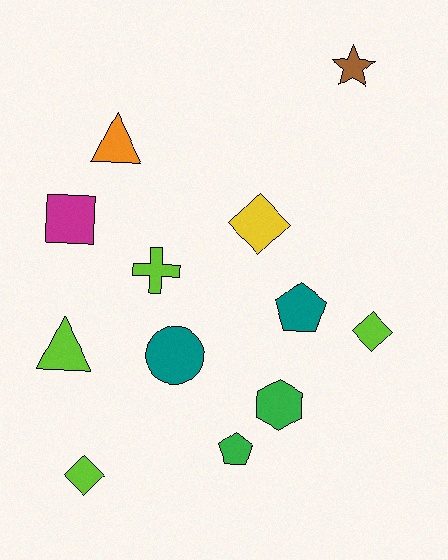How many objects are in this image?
There are 12 objects.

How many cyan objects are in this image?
There are no cyan objects.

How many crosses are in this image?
There is 1 cross.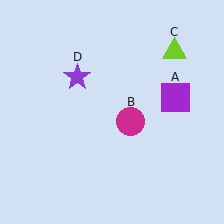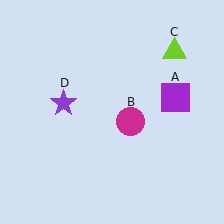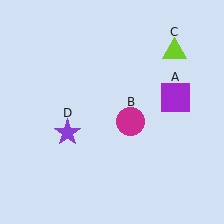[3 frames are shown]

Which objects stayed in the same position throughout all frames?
Purple square (object A) and magenta circle (object B) and lime triangle (object C) remained stationary.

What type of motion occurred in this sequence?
The purple star (object D) rotated counterclockwise around the center of the scene.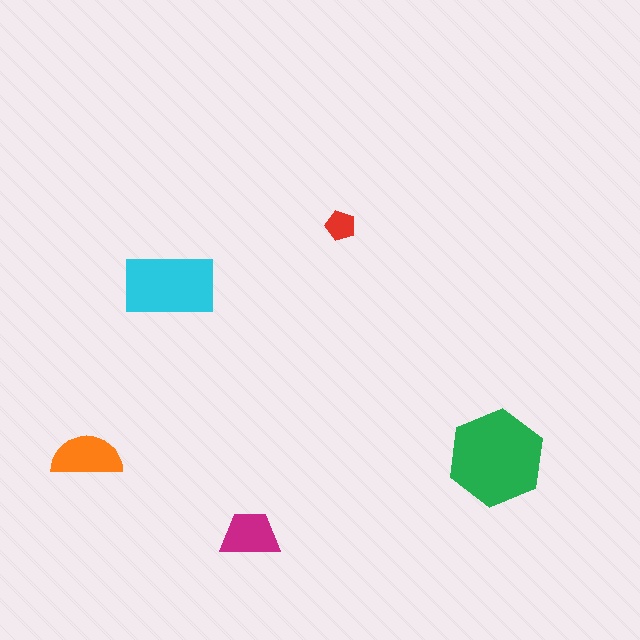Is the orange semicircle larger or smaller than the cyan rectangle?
Smaller.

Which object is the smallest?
The red pentagon.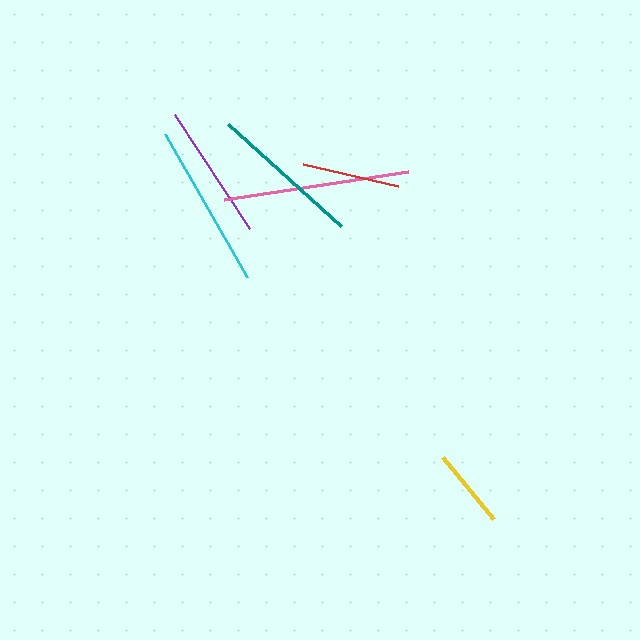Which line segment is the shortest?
The yellow line is the shortest at approximately 80 pixels.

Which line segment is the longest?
The pink line is the longest at approximately 186 pixels.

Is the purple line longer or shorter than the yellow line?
The purple line is longer than the yellow line.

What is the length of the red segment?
The red segment is approximately 97 pixels long.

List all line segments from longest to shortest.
From longest to shortest: pink, cyan, teal, purple, red, yellow.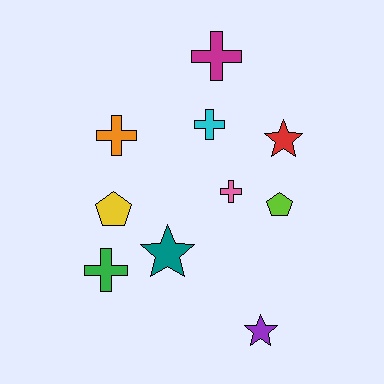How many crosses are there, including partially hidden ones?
There are 5 crosses.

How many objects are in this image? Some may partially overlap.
There are 10 objects.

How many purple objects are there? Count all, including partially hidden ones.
There is 1 purple object.